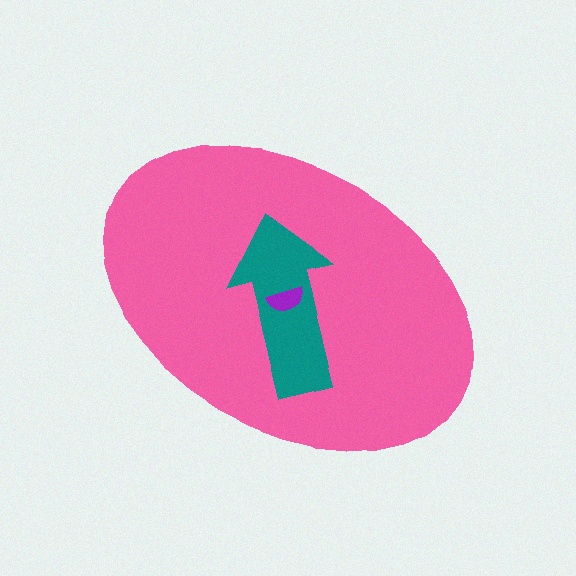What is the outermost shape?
The pink ellipse.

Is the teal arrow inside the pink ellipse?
Yes.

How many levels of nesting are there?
3.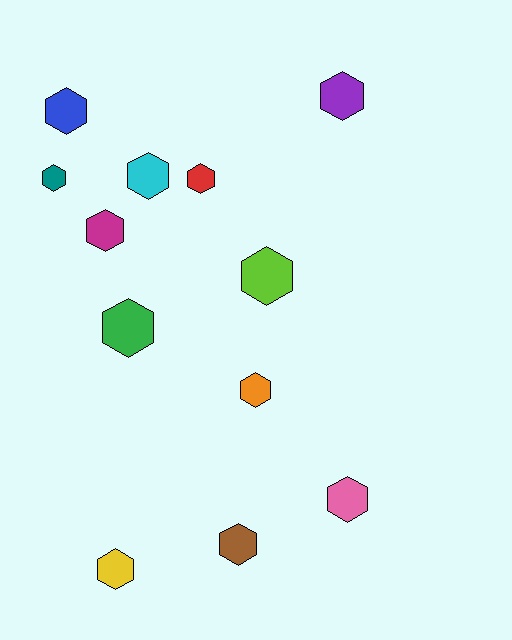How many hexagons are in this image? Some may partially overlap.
There are 12 hexagons.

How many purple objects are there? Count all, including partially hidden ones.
There is 1 purple object.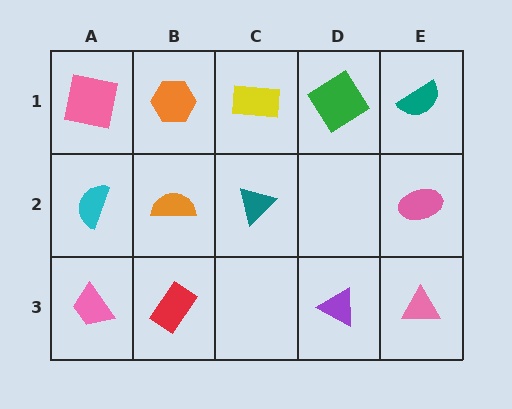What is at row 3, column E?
A pink triangle.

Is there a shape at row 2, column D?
No, that cell is empty.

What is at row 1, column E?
A teal semicircle.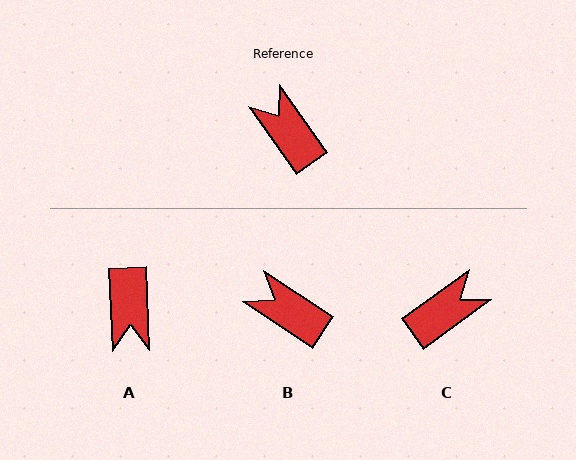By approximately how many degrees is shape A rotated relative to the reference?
Approximately 147 degrees counter-clockwise.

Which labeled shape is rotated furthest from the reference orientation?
A, about 147 degrees away.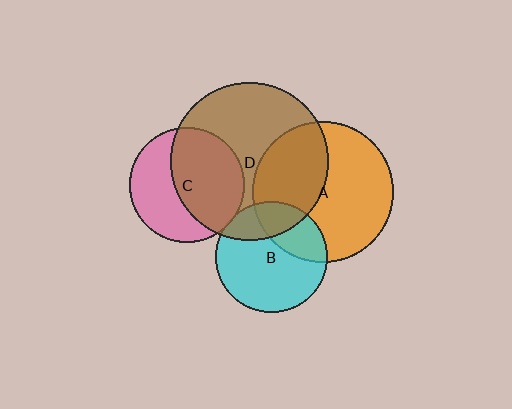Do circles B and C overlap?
Yes.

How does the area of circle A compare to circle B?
Approximately 1.6 times.